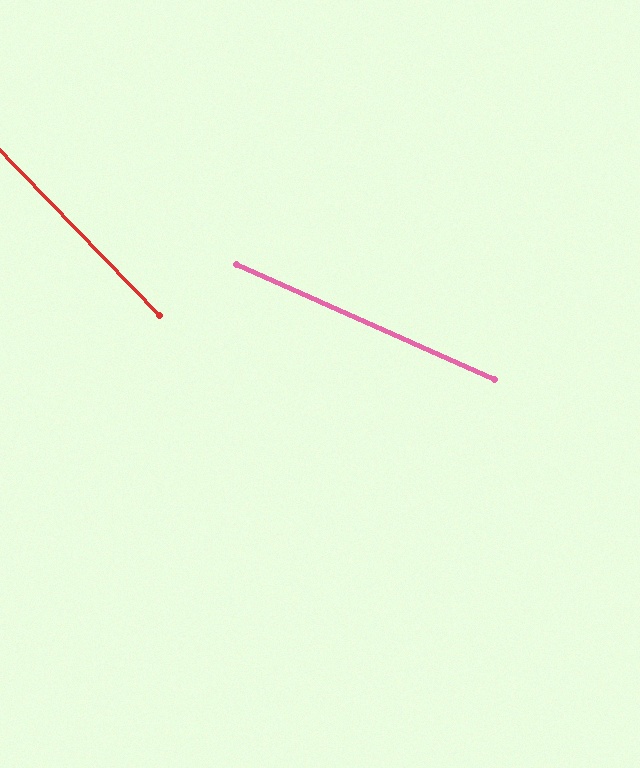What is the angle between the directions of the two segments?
Approximately 22 degrees.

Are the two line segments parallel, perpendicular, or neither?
Neither parallel nor perpendicular — they differ by about 22°.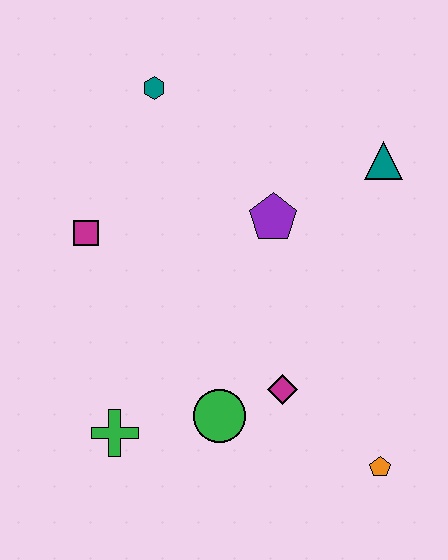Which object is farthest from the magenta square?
The orange pentagon is farthest from the magenta square.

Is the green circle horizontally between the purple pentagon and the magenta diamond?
No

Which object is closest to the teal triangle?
The purple pentagon is closest to the teal triangle.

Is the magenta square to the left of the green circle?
Yes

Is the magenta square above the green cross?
Yes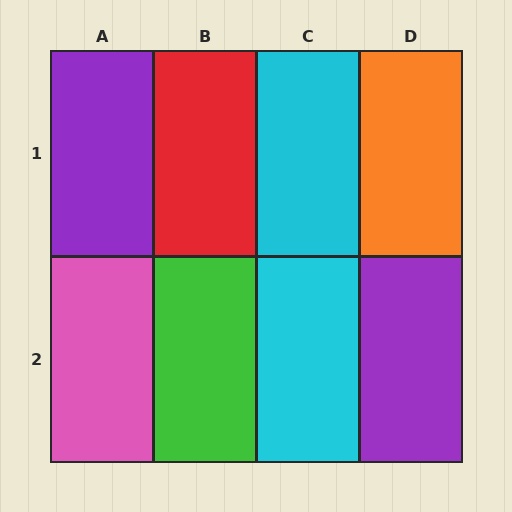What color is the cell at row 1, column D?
Orange.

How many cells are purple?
2 cells are purple.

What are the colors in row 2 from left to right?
Pink, green, cyan, purple.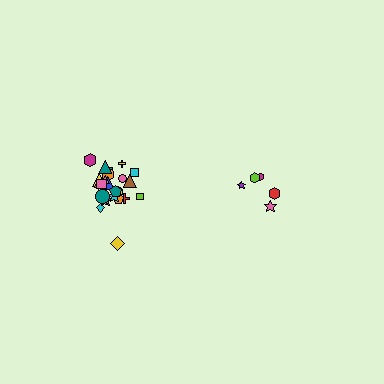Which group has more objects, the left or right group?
The left group.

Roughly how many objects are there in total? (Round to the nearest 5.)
Roughly 30 objects in total.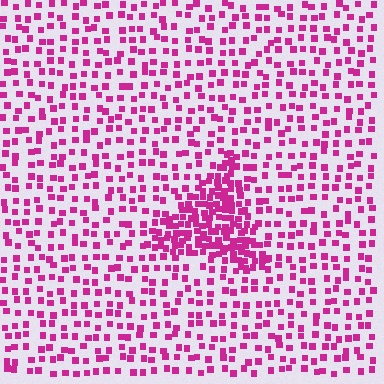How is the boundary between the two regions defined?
The boundary is defined by a change in element density (approximately 2.5x ratio). All elements are the same color, size, and shape.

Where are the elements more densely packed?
The elements are more densely packed inside the triangle boundary.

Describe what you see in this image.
The image contains small magenta elements arranged at two different densities. A triangle-shaped region is visible where the elements are more densely packed than the surrounding area.